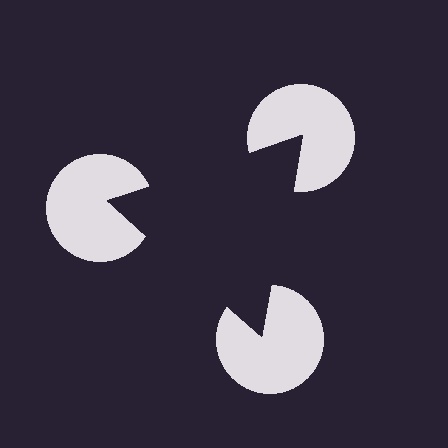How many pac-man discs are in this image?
There are 3 — one at each vertex of the illusory triangle.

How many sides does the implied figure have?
3 sides.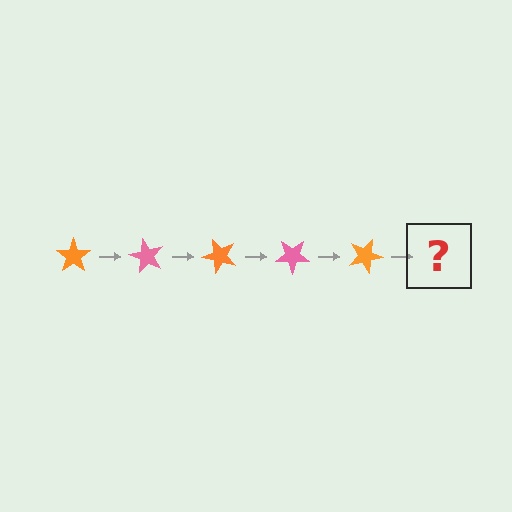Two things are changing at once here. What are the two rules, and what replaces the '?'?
The two rules are that it rotates 60 degrees each step and the color cycles through orange and pink. The '?' should be a pink star, rotated 300 degrees from the start.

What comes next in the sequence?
The next element should be a pink star, rotated 300 degrees from the start.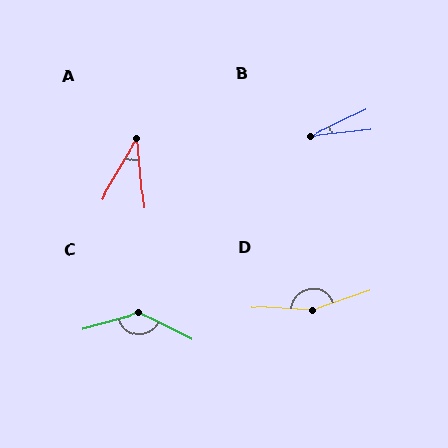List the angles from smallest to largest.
B (19°), A (36°), C (138°), D (158°).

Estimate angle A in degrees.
Approximately 36 degrees.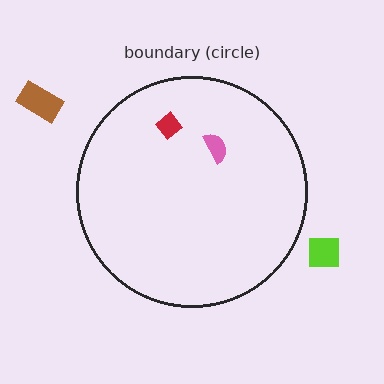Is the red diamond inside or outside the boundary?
Inside.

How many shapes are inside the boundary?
2 inside, 2 outside.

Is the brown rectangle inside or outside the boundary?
Outside.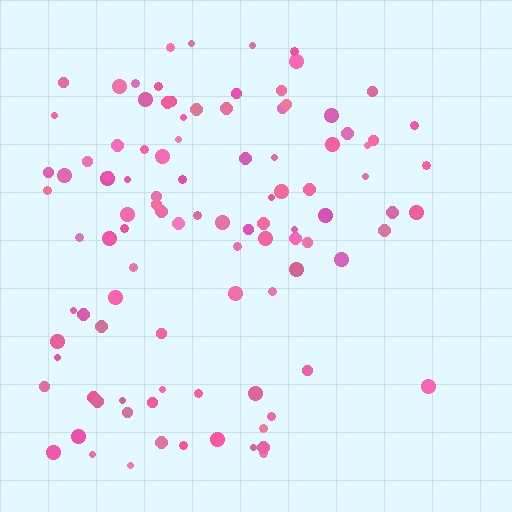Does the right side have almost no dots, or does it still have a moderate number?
Still a moderate number, just noticeably fewer than the left.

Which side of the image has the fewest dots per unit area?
The right.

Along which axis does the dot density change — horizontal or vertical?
Horizontal.